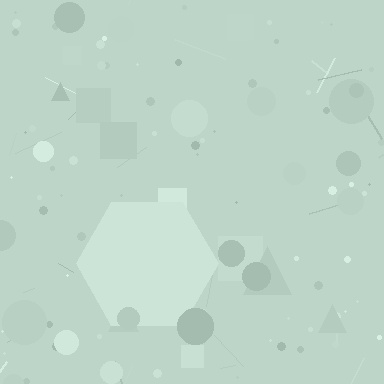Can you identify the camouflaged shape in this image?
The camouflaged shape is a hexagon.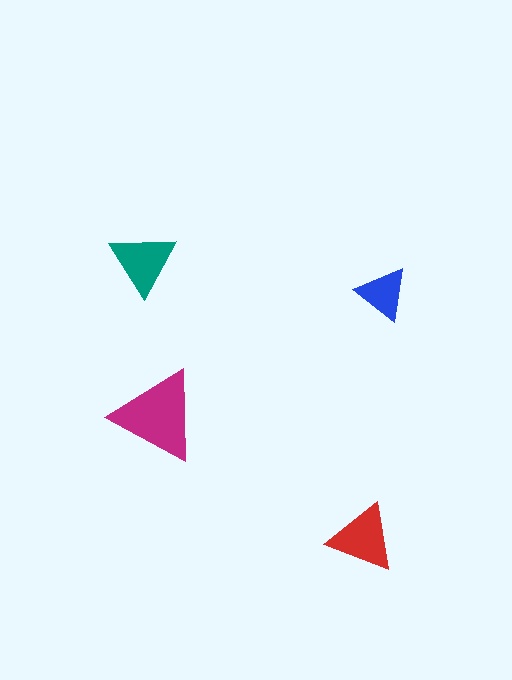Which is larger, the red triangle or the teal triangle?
The red one.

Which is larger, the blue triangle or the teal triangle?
The teal one.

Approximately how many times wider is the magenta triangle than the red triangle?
About 1.5 times wider.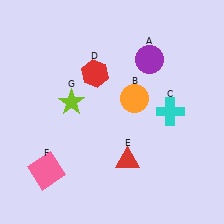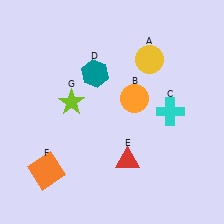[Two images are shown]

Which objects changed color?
A changed from purple to yellow. D changed from red to teal. F changed from pink to orange.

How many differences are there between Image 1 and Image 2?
There are 3 differences between the two images.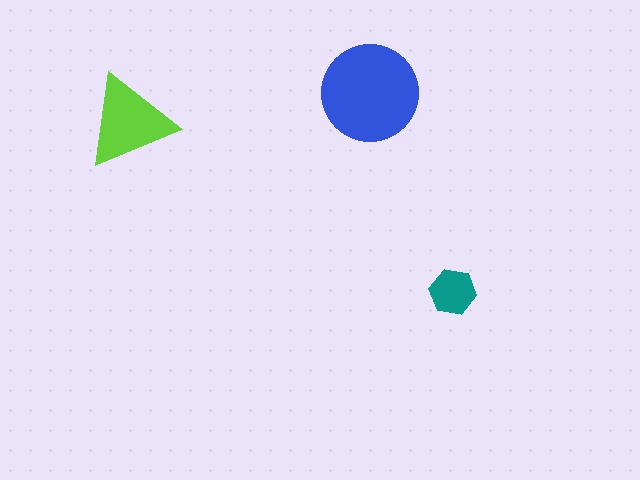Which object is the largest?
The blue circle.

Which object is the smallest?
The teal hexagon.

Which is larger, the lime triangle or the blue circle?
The blue circle.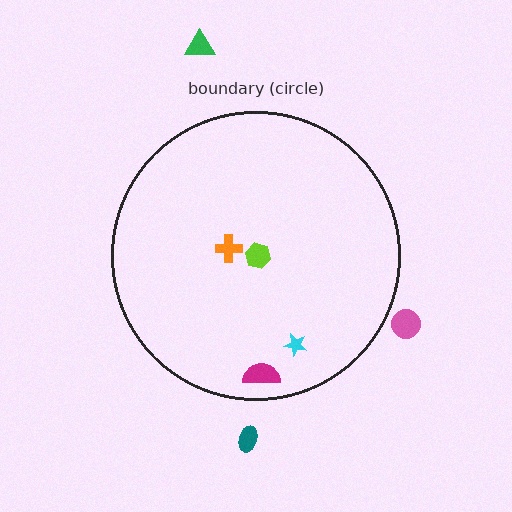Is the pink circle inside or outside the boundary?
Outside.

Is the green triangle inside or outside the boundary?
Outside.